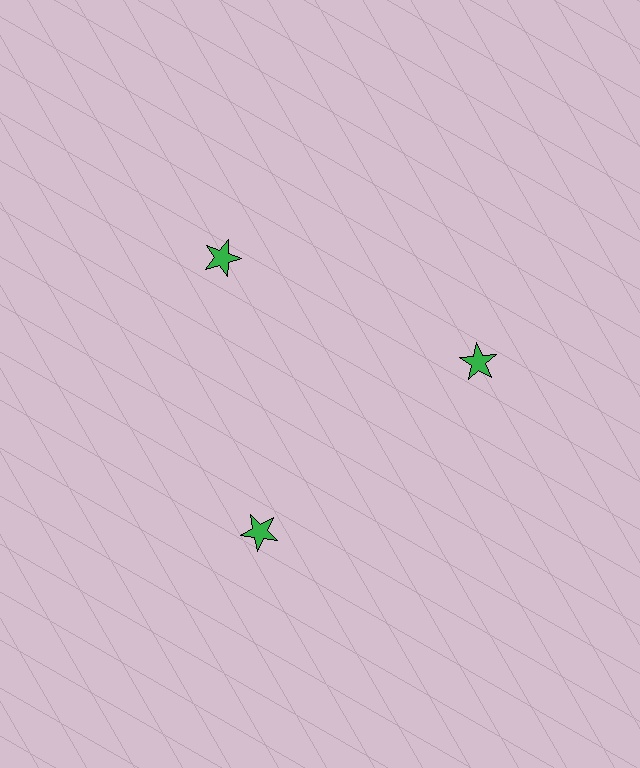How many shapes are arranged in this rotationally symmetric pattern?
There are 3 shapes, arranged in 3 groups of 1.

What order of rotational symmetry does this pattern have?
This pattern has 3-fold rotational symmetry.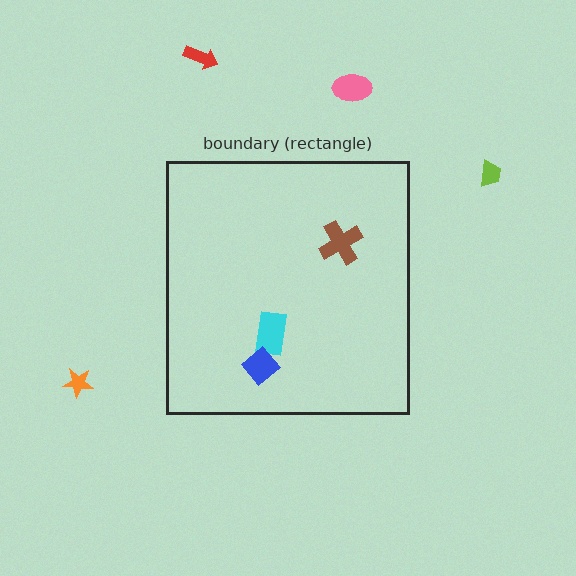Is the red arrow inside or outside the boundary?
Outside.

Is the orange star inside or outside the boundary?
Outside.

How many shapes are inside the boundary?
3 inside, 4 outside.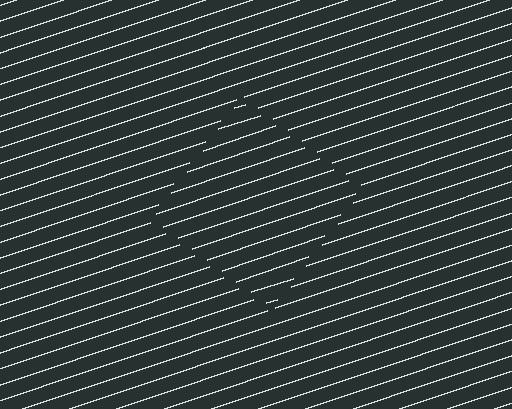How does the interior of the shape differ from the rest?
The interior of the shape contains the same grating, shifted by half a period — the contour is defined by the phase discontinuity where line-ends from the inner and outer gratings abut.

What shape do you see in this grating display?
An illusory square. The interior of the shape contains the same grating, shifted by half a period — the contour is defined by the phase discontinuity where line-ends from the inner and outer gratings abut.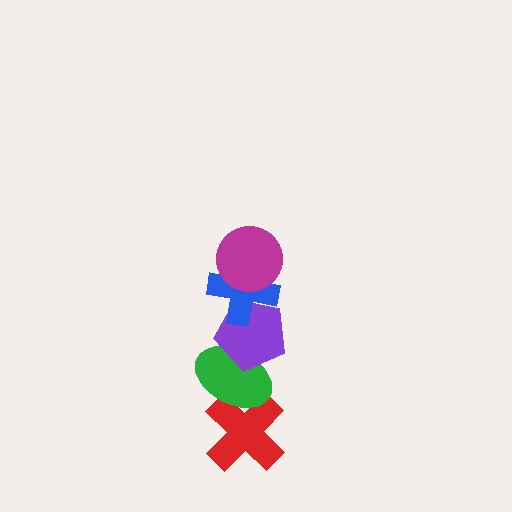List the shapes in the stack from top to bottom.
From top to bottom: the magenta circle, the blue cross, the purple pentagon, the green ellipse, the red cross.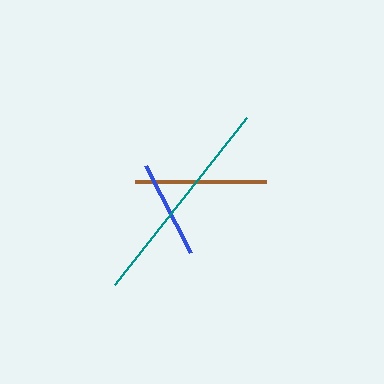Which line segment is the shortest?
The blue line is the shortest at approximately 98 pixels.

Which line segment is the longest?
The teal line is the longest at approximately 213 pixels.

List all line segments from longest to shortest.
From longest to shortest: teal, brown, blue.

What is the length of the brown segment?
The brown segment is approximately 131 pixels long.